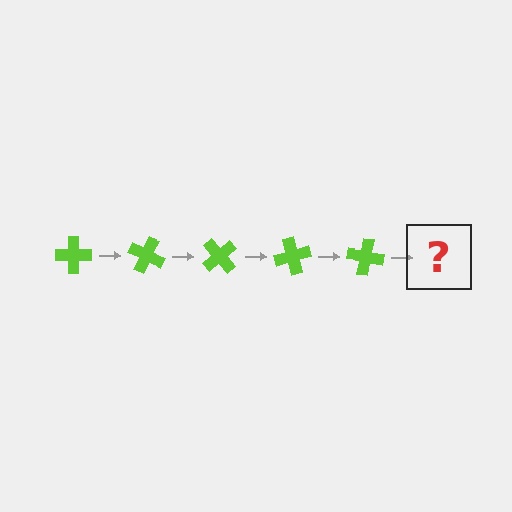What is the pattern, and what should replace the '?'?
The pattern is that the cross rotates 25 degrees each step. The '?' should be a lime cross rotated 125 degrees.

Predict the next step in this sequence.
The next step is a lime cross rotated 125 degrees.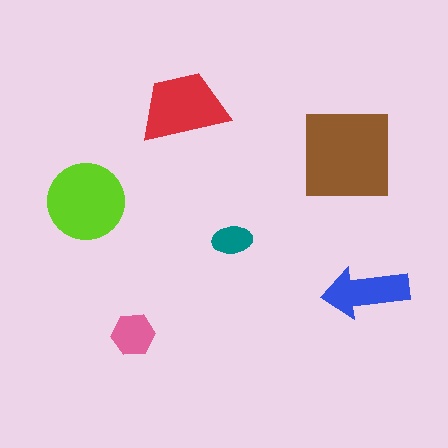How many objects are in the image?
There are 6 objects in the image.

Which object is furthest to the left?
The lime circle is leftmost.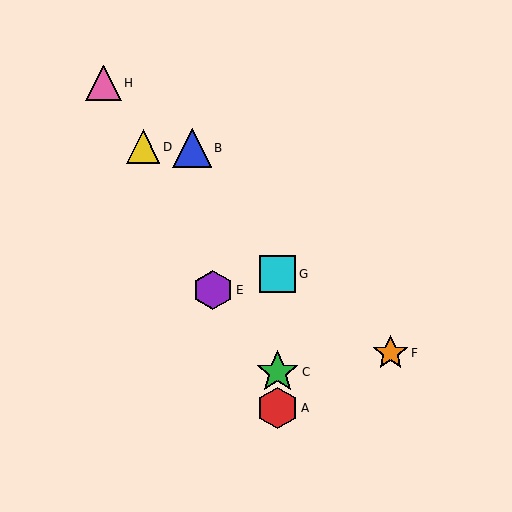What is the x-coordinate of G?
Object G is at x≈278.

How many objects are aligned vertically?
3 objects (A, C, G) are aligned vertically.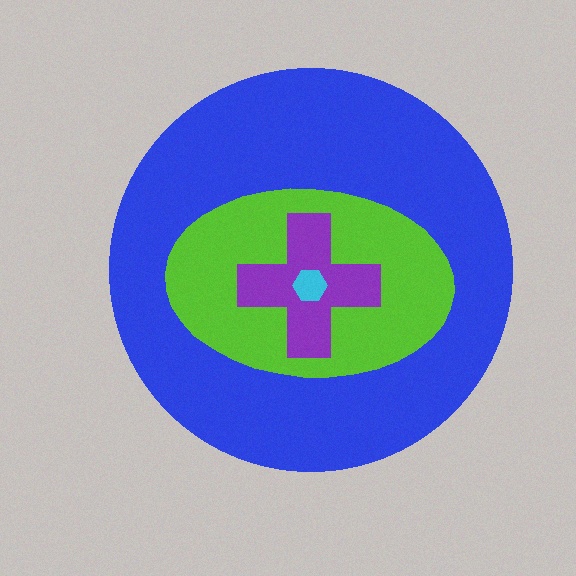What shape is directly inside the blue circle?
The lime ellipse.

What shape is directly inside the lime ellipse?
The purple cross.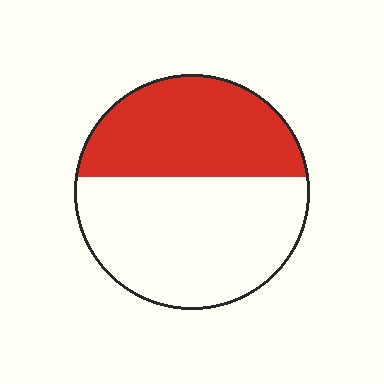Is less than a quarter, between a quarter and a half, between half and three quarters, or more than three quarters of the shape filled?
Between a quarter and a half.